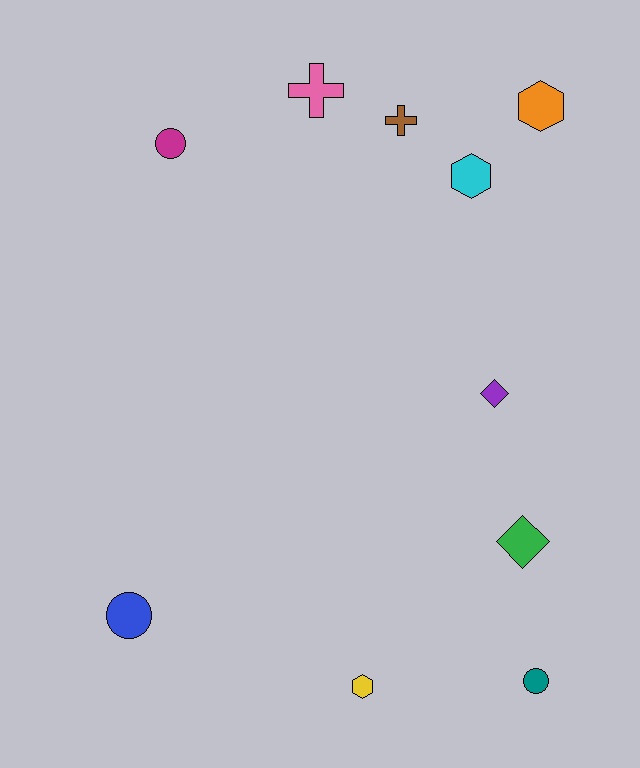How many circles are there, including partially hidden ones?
There are 3 circles.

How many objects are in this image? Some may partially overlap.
There are 10 objects.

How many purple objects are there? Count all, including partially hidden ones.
There is 1 purple object.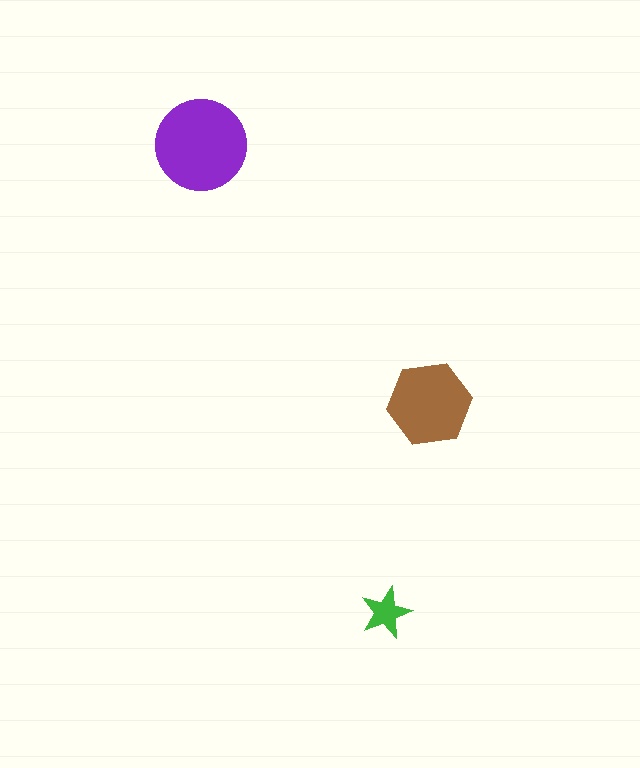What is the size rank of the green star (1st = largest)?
3rd.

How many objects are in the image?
There are 3 objects in the image.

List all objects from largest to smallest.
The purple circle, the brown hexagon, the green star.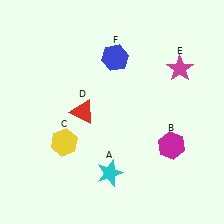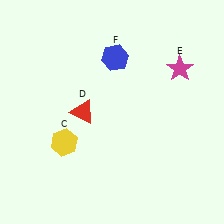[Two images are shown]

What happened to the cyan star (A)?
The cyan star (A) was removed in Image 2. It was in the bottom-left area of Image 1.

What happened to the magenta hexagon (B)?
The magenta hexagon (B) was removed in Image 2. It was in the bottom-right area of Image 1.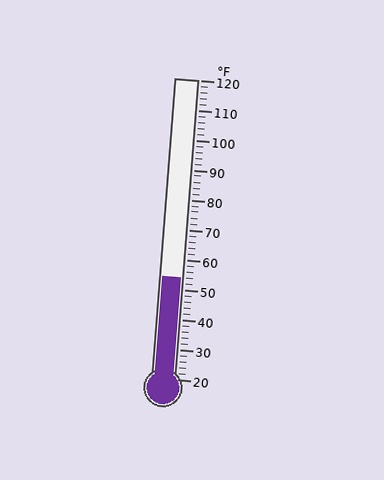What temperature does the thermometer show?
The thermometer shows approximately 54°F.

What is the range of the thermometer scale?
The thermometer scale ranges from 20°F to 120°F.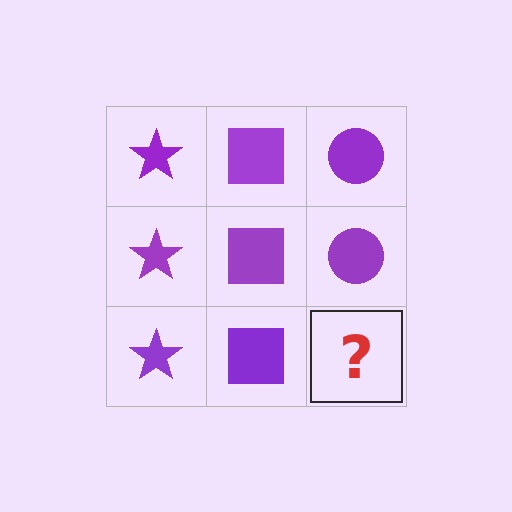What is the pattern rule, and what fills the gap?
The rule is that each column has a consistent shape. The gap should be filled with a purple circle.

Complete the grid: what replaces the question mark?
The question mark should be replaced with a purple circle.